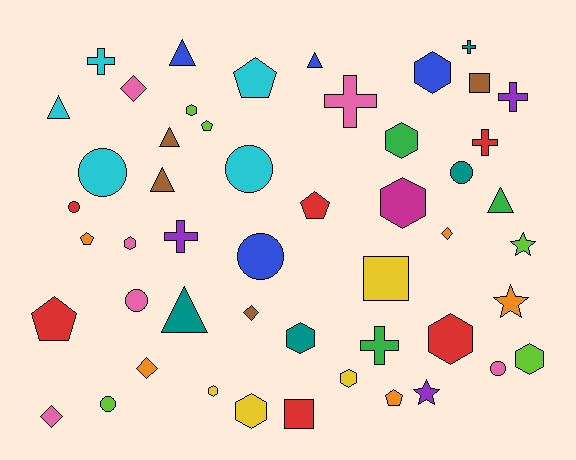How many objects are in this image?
There are 50 objects.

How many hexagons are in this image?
There are 11 hexagons.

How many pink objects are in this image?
There are 6 pink objects.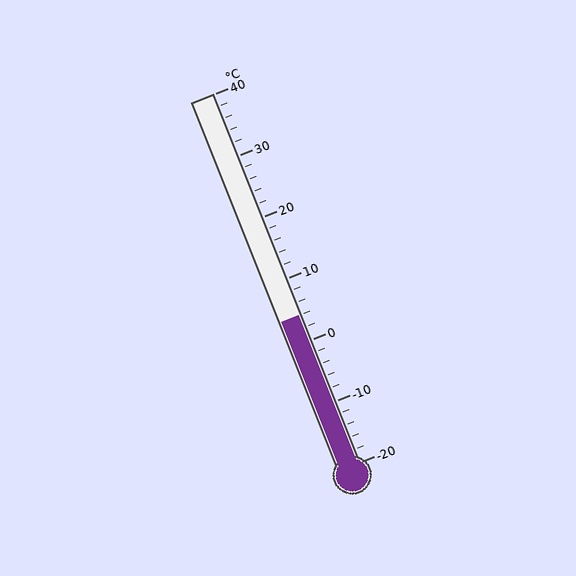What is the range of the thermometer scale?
The thermometer scale ranges from -20°C to 40°C.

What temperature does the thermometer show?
The thermometer shows approximately 4°C.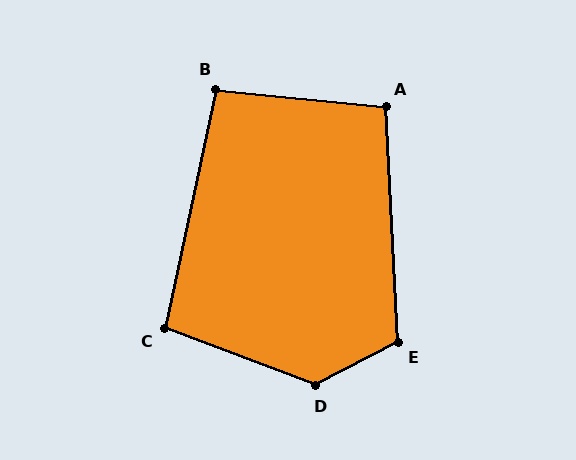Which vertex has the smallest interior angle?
B, at approximately 96 degrees.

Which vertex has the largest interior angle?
D, at approximately 132 degrees.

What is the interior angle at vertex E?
Approximately 114 degrees (obtuse).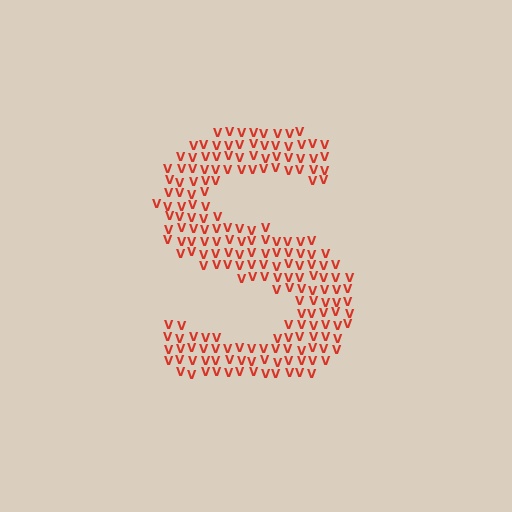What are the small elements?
The small elements are letter V's.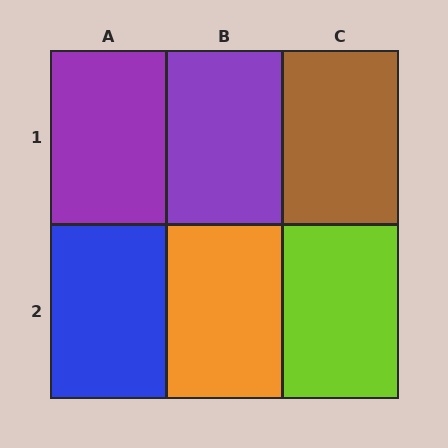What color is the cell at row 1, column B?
Purple.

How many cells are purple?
2 cells are purple.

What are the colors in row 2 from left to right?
Blue, orange, lime.